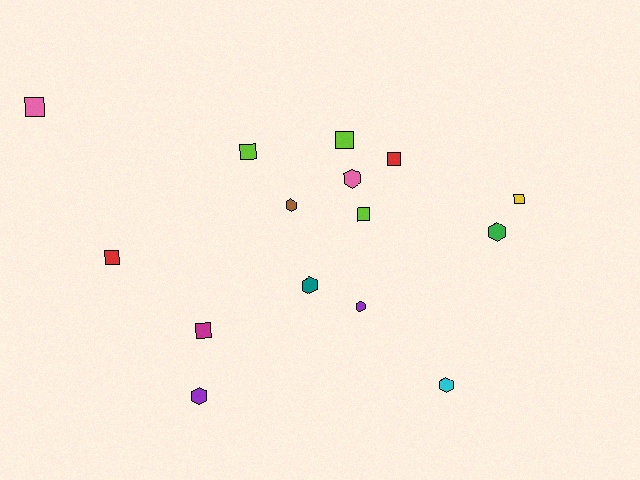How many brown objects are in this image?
There is 1 brown object.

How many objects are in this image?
There are 15 objects.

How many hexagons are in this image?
There are 7 hexagons.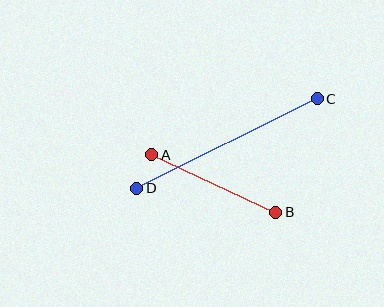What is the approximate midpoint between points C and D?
The midpoint is at approximately (227, 144) pixels.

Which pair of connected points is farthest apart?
Points C and D are farthest apart.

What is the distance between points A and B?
The distance is approximately 136 pixels.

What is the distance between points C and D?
The distance is approximately 202 pixels.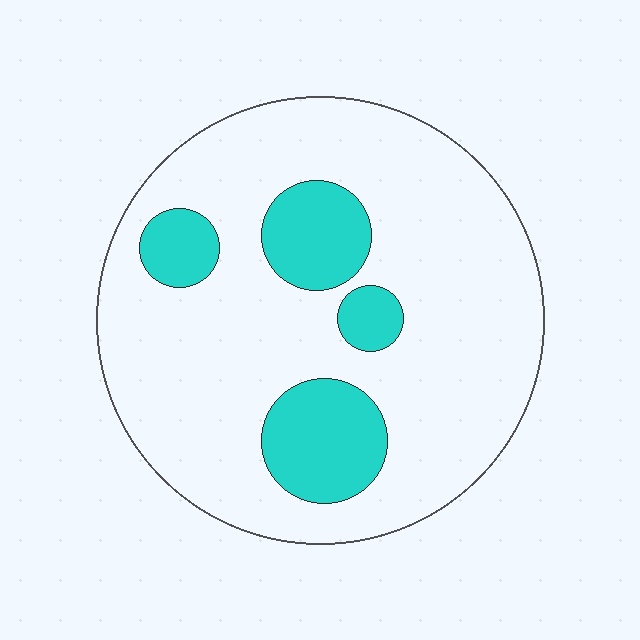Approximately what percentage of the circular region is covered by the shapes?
Approximately 20%.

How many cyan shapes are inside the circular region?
4.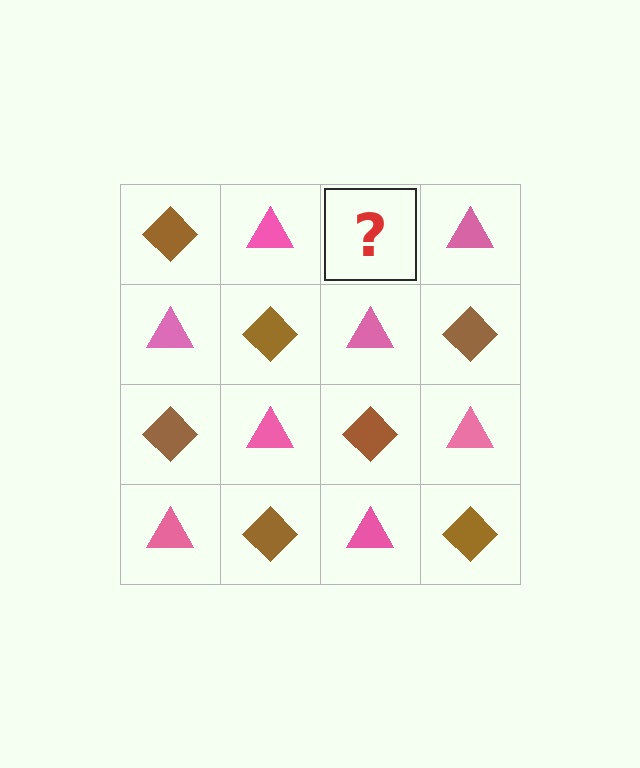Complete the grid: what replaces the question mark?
The question mark should be replaced with a brown diamond.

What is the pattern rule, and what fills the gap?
The rule is that it alternates brown diamond and pink triangle in a checkerboard pattern. The gap should be filled with a brown diamond.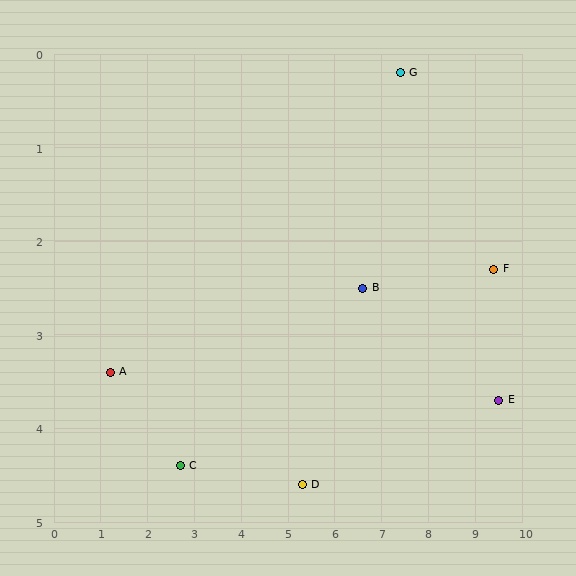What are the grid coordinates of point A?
Point A is at approximately (1.2, 3.4).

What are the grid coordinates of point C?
Point C is at approximately (2.7, 4.4).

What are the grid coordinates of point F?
Point F is at approximately (9.4, 2.3).